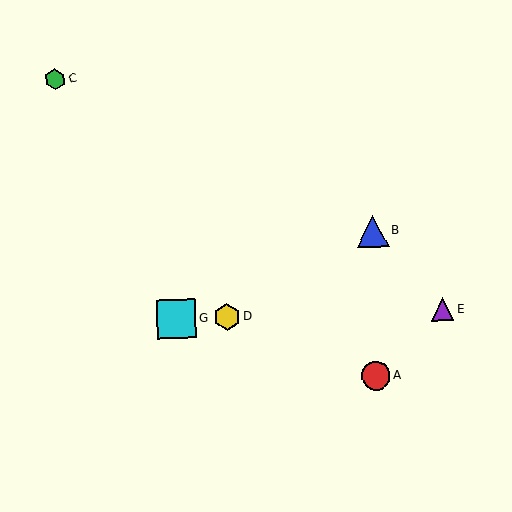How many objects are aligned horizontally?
4 objects (D, E, F, G) are aligned horizontally.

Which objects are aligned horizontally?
Objects D, E, F, G are aligned horizontally.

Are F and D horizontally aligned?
Yes, both are at y≈319.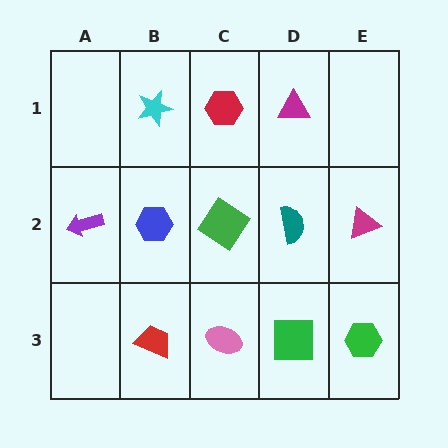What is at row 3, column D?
A green square.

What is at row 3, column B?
A red trapezoid.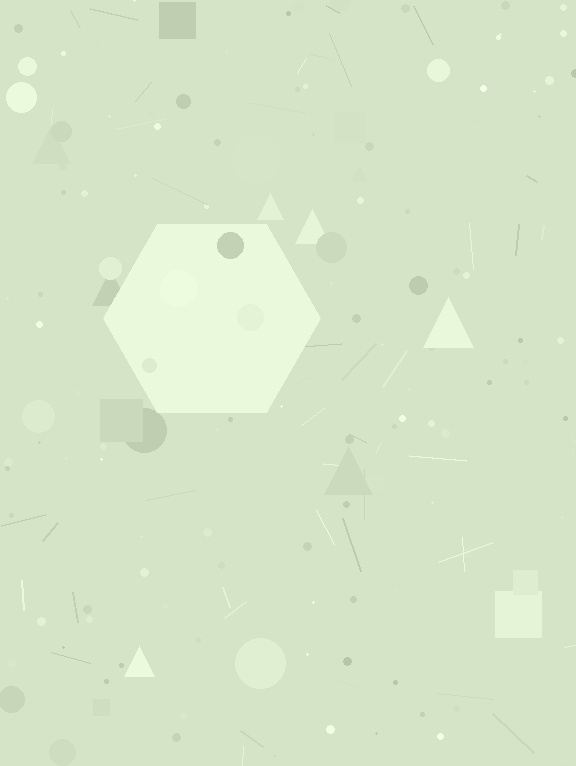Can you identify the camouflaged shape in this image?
The camouflaged shape is a hexagon.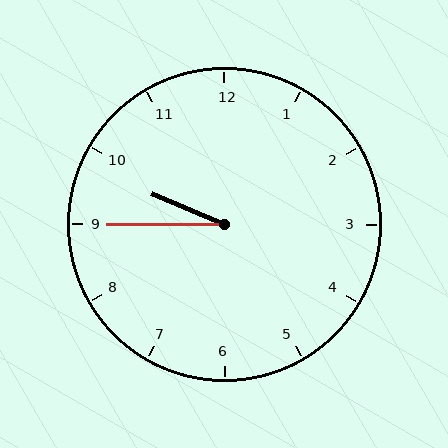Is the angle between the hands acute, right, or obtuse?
It is acute.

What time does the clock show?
9:45.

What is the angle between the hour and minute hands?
Approximately 22 degrees.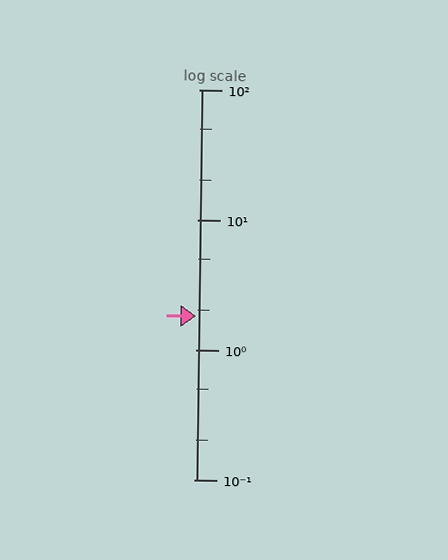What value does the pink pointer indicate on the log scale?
The pointer indicates approximately 1.8.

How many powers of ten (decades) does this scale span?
The scale spans 3 decades, from 0.1 to 100.